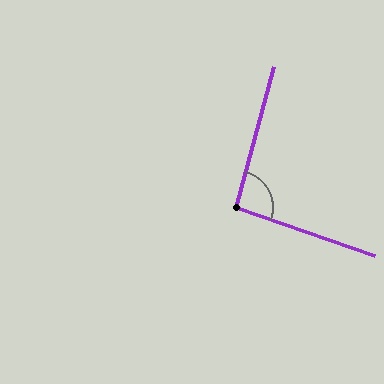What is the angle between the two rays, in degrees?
Approximately 94 degrees.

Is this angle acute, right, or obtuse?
It is approximately a right angle.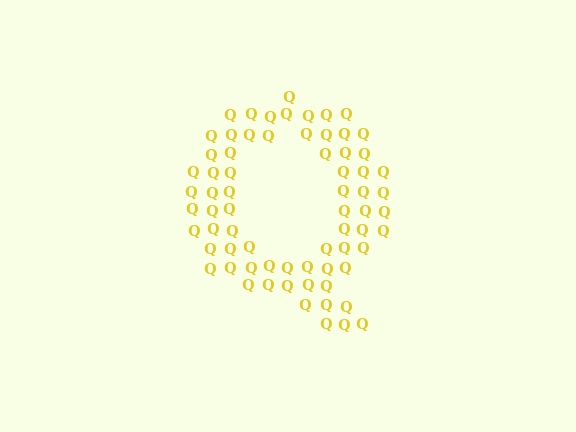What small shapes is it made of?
It is made of small letter Q's.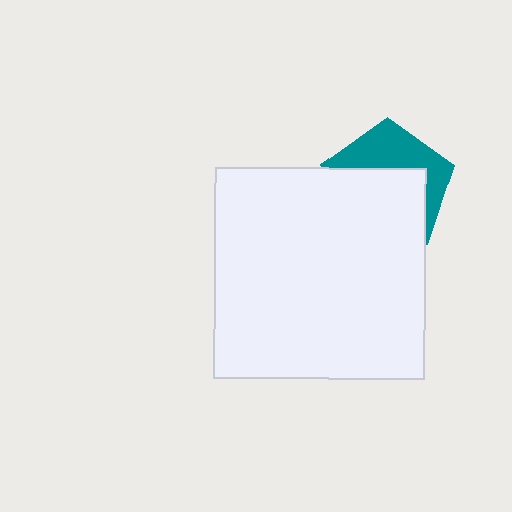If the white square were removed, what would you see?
You would see the complete teal pentagon.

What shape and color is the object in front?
The object in front is a white square.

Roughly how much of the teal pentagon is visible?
A small part of it is visible (roughly 40%).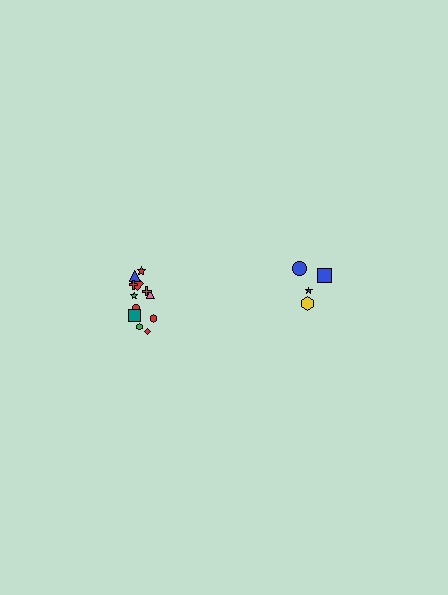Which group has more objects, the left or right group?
The left group.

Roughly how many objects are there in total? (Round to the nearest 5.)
Roughly 15 objects in total.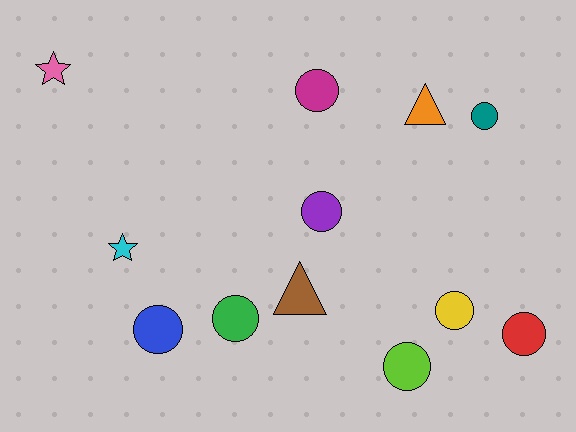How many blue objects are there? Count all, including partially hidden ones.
There is 1 blue object.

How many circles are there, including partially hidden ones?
There are 8 circles.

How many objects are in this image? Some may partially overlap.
There are 12 objects.